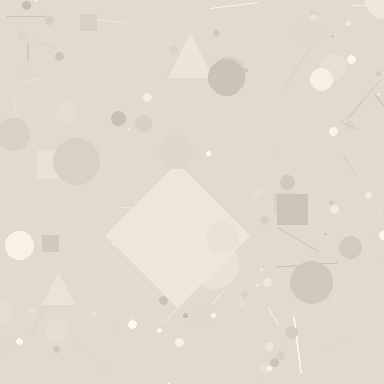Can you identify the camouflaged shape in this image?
The camouflaged shape is a diamond.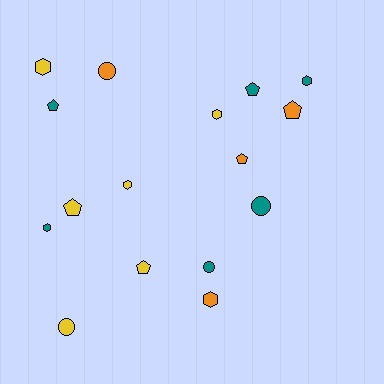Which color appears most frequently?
Teal, with 6 objects.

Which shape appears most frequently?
Pentagon, with 6 objects.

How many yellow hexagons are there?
There are 3 yellow hexagons.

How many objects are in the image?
There are 16 objects.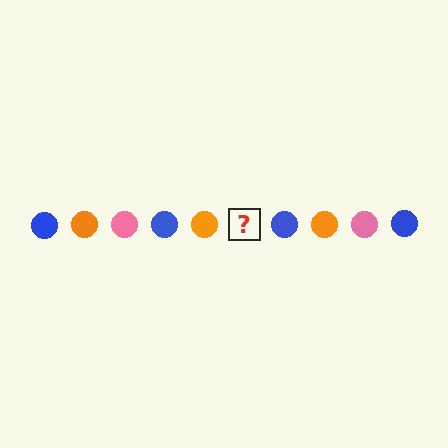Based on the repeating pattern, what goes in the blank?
The blank should be a pink circle.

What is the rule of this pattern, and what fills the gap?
The rule is that the pattern cycles through blue, orange, pink circles. The gap should be filled with a pink circle.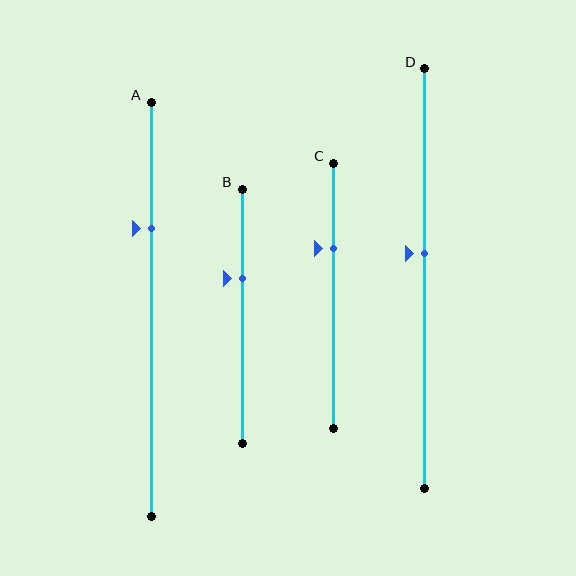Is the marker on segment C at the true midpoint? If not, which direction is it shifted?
No, the marker on segment C is shifted upward by about 18% of the segment length.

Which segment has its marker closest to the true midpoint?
Segment D has its marker closest to the true midpoint.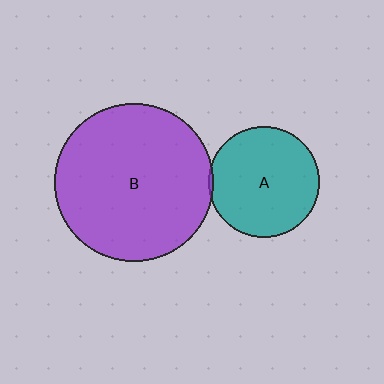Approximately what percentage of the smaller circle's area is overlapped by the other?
Approximately 5%.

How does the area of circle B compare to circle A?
Approximately 2.0 times.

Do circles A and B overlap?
Yes.